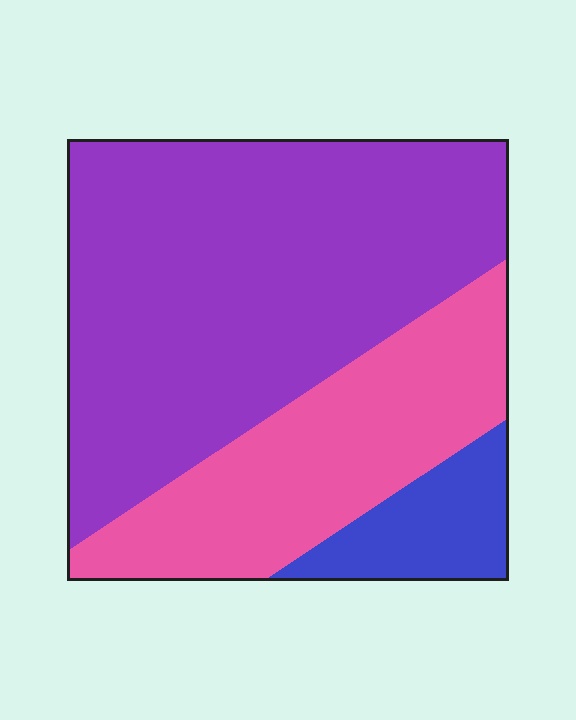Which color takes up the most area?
Purple, at roughly 60%.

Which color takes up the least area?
Blue, at roughly 10%.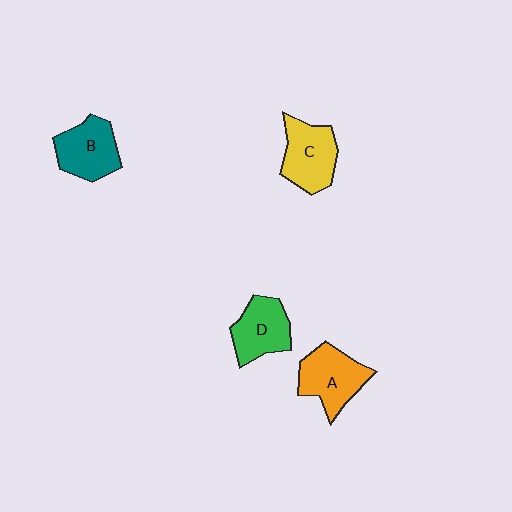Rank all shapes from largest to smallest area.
From largest to smallest: A (orange), C (yellow), B (teal), D (green).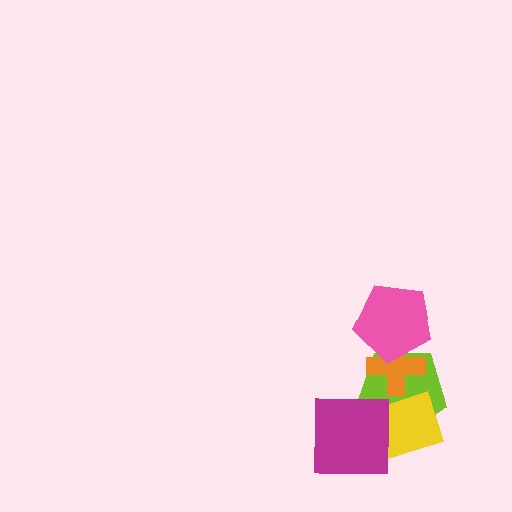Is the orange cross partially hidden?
Yes, it is partially covered by another shape.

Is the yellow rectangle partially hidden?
Yes, it is partially covered by another shape.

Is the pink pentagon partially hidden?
No, no other shape covers it.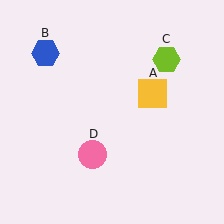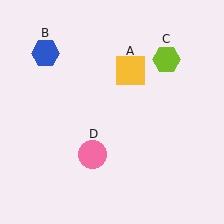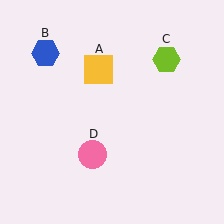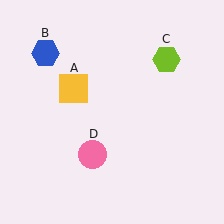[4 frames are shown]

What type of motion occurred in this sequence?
The yellow square (object A) rotated counterclockwise around the center of the scene.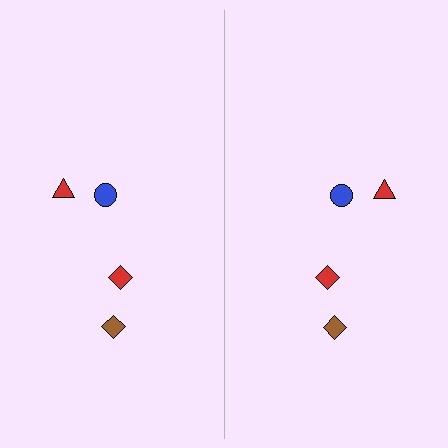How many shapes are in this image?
There are 8 shapes in this image.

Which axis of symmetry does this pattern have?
The pattern has a vertical axis of symmetry running through the center of the image.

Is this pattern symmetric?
Yes, this pattern has bilateral (reflection) symmetry.